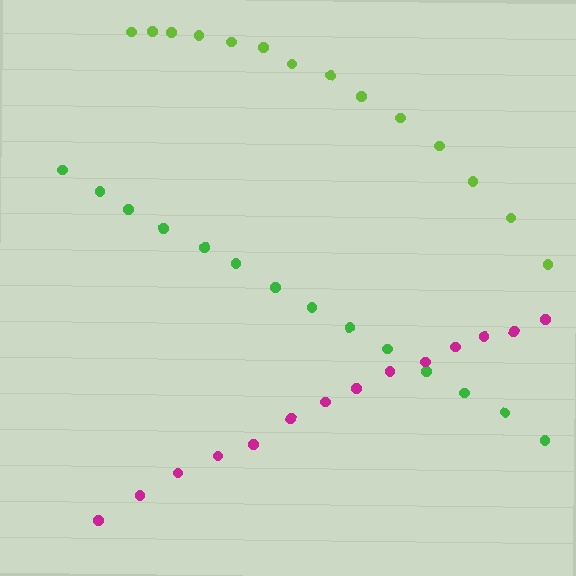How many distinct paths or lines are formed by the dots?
There are 3 distinct paths.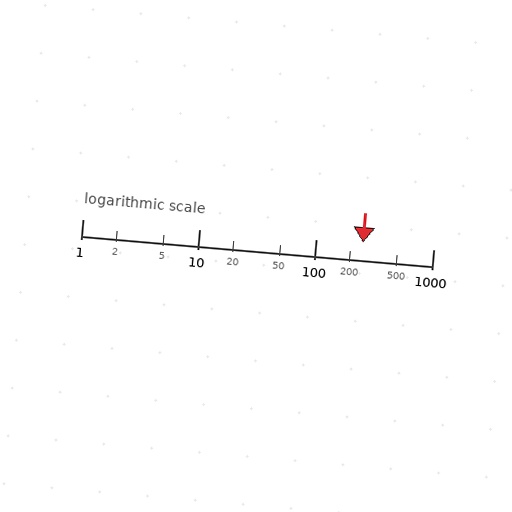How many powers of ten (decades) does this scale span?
The scale spans 3 decades, from 1 to 1000.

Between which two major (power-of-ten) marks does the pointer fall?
The pointer is between 100 and 1000.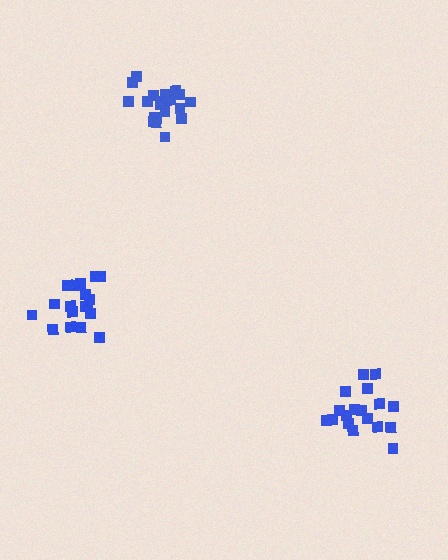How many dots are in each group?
Group 1: 18 dots, Group 2: 21 dots, Group 3: 18 dots (57 total).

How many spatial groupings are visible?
There are 3 spatial groupings.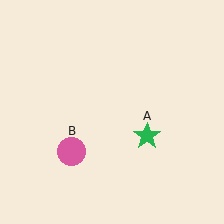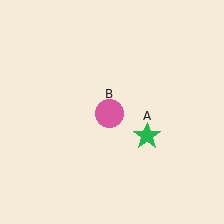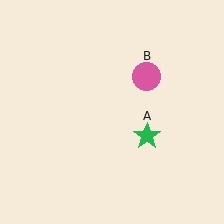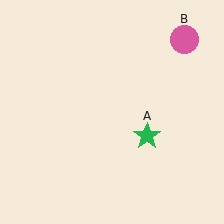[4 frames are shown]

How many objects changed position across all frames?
1 object changed position: pink circle (object B).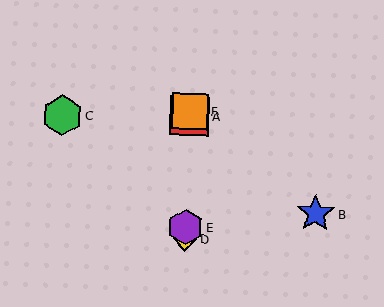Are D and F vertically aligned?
Yes, both are at x≈185.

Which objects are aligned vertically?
Objects A, D, E, F are aligned vertically.